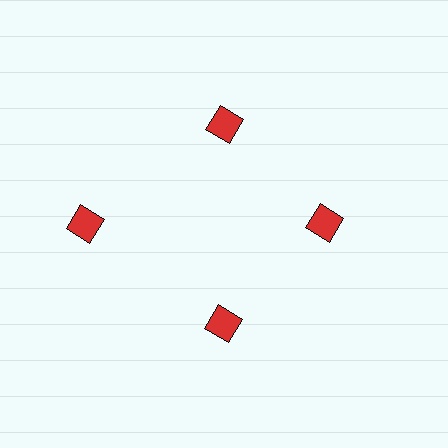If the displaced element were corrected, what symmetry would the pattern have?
It would have 4-fold rotational symmetry — the pattern would map onto itself every 90 degrees.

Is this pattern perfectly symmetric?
No. The 4 red diamonds are arranged in a ring, but one element near the 9 o'clock position is pushed outward from the center, breaking the 4-fold rotational symmetry.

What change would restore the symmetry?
The symmetry would be restored by moving it inward, back onto the ring so that all 4 diamonds sit at equal angles and equal distance from the center.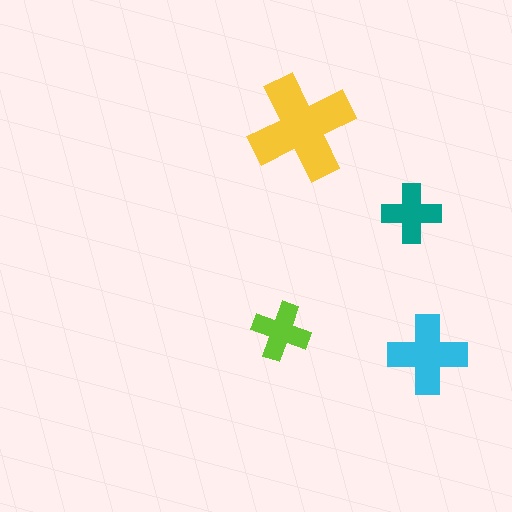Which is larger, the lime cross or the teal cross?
The teal one.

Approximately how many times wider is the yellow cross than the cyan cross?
About 1.5 times wider.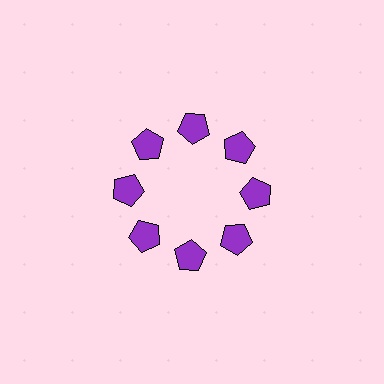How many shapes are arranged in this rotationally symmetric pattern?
There are 8 shapes, arranged in 8 groups of 1.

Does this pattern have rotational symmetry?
Yes, this pattern has 8-fold rotational symmetry. It looks the same after rotating 45 degrees around the center.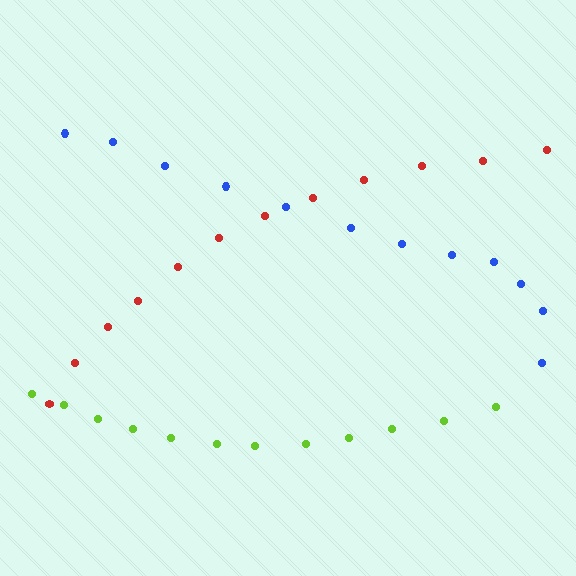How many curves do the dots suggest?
There are 3 distinct paths.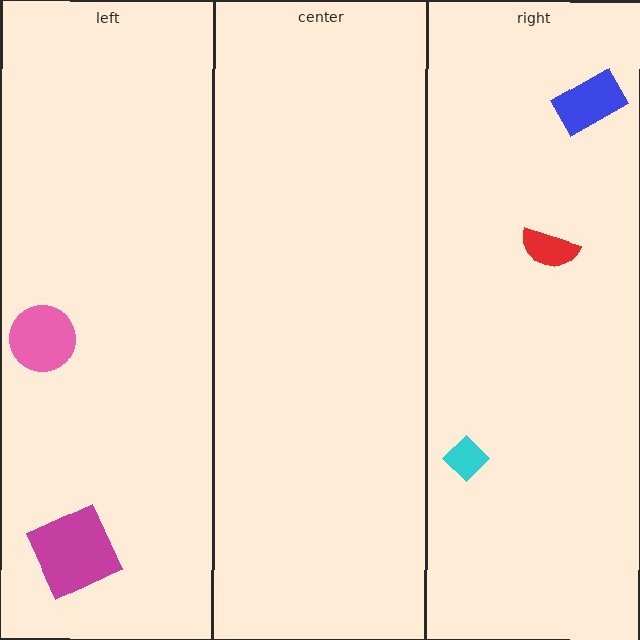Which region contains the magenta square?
The left region.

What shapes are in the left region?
The pink circle, the magenta square.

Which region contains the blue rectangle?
The right region.